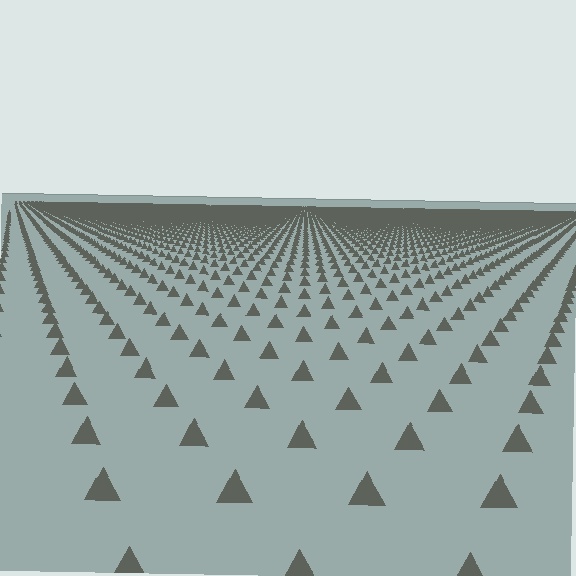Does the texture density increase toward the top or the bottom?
Density increases toward the top.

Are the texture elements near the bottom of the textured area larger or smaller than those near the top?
Larger. Near the bottom, elements are closer to the viewer and appear at a bigger on-screen size.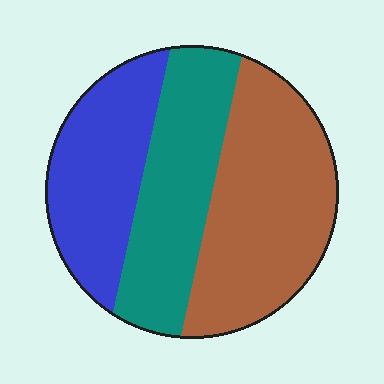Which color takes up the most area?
Brown, at roughly 40%.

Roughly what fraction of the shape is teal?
Teal covers 31% of the shape.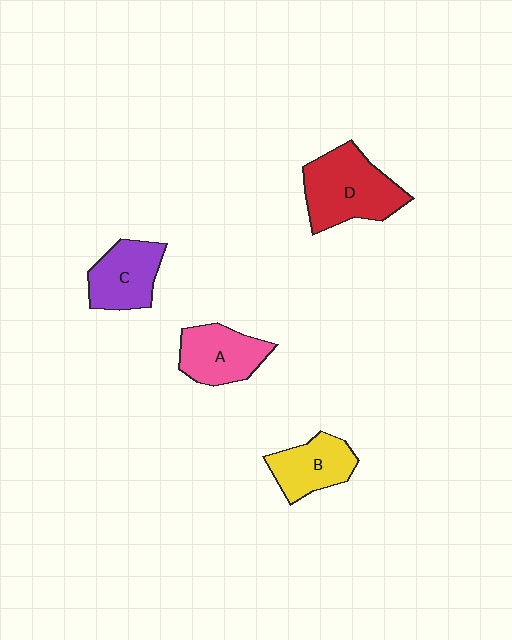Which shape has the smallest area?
Shape B (yellow).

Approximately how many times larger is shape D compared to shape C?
Approximately 1.4 times.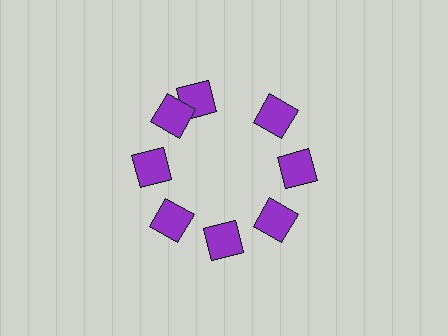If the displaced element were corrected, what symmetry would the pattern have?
It would have 8-fold rotational symmetry — the pattern would map onto itself every 45 degrees.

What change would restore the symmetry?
The symmetry would be restored by rotating it back into even spacing with its neighbors so that all 8 diamonds sit at equal angles and equal distance from the center.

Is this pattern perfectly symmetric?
No. The 8 purple diamonds are arranged in a ring, but one element near the 12 o'clock position is rotated out of alignment along the ring, breaking the 8-fold rotational symmetry.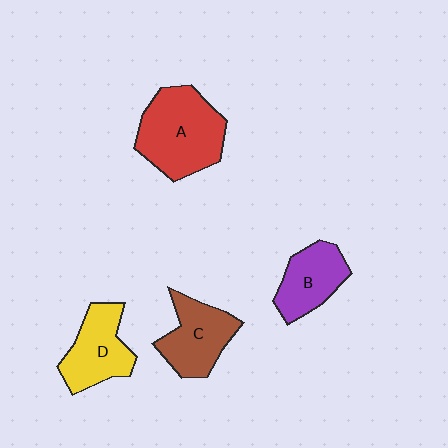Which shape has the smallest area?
Shape B (purple).